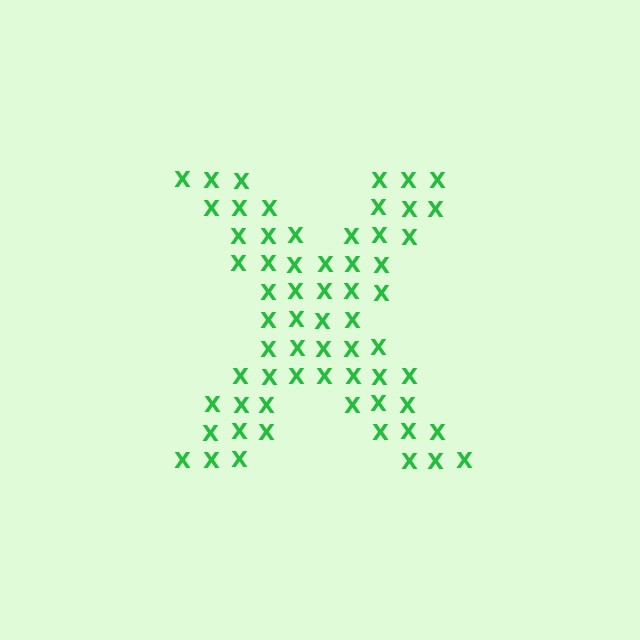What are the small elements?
The small elements are letter X's.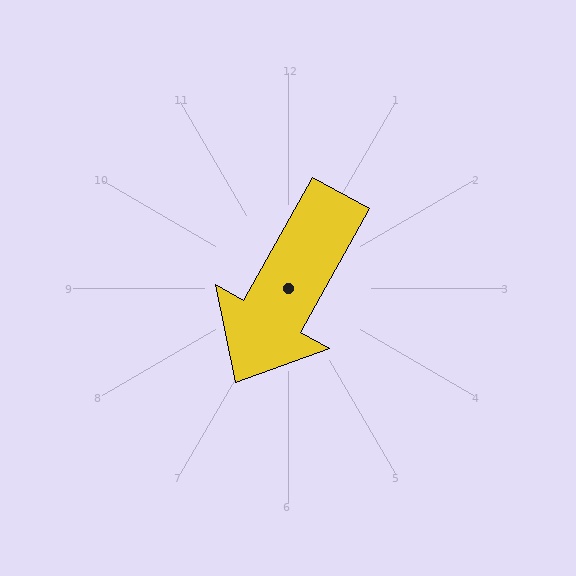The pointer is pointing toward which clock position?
Roughly 7 o'clock.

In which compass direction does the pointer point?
Southwest.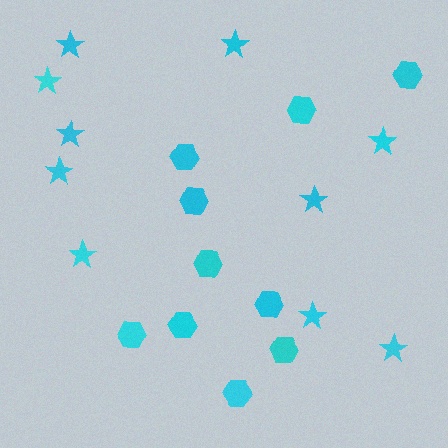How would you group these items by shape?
There are 2 groups: one group of stars (10) and one group of hexagons (10).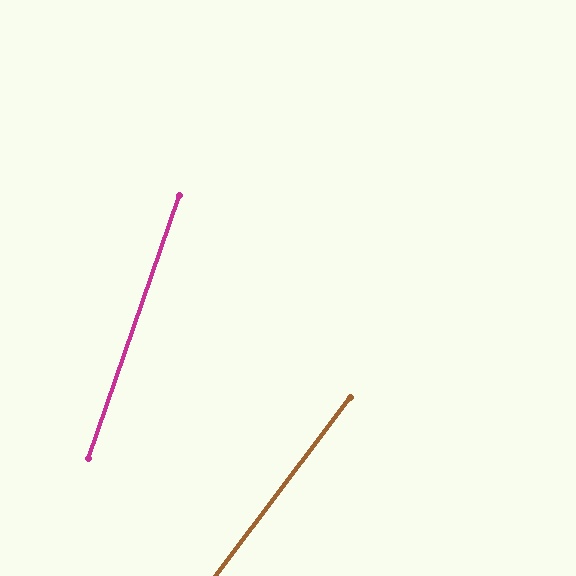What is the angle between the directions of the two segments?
Approximately 18 degrees.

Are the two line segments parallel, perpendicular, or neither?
Neither parallel nor perpendicular — they differ by about 18°.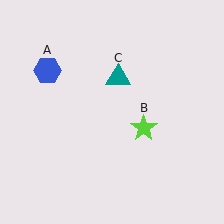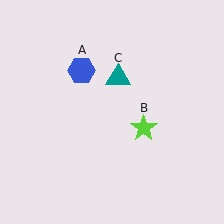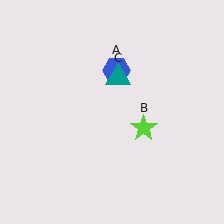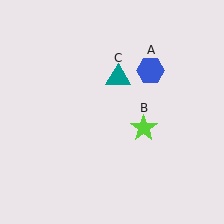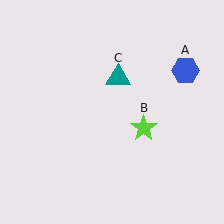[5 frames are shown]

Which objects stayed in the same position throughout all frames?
Lime star (object B) and teal triangle (object C) remained stationary.